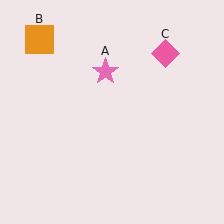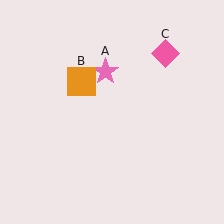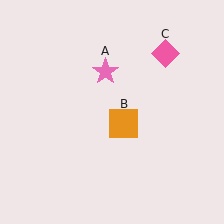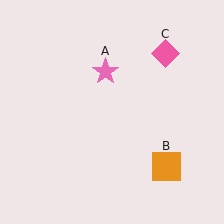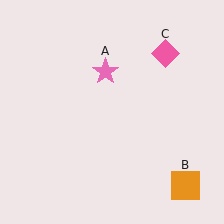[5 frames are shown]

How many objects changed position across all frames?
1 object changed position: orange square (object B).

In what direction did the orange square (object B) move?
The orange square (object B) moved down and to the right.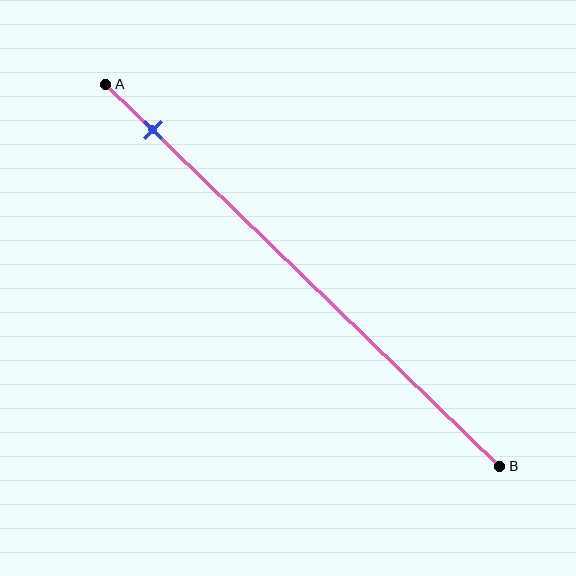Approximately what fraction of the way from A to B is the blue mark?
The blue mark is approximately 10% of the way from A to B.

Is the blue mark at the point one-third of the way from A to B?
No, the mark is at about 10% from A, not at the 33% one-third point.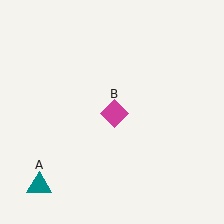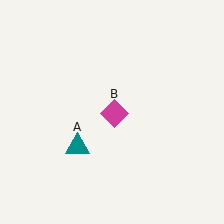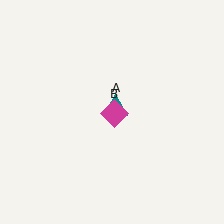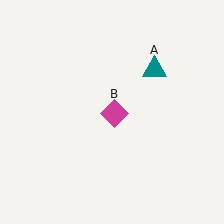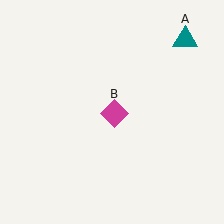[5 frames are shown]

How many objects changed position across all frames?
1 object changed position: teal triangle (object A).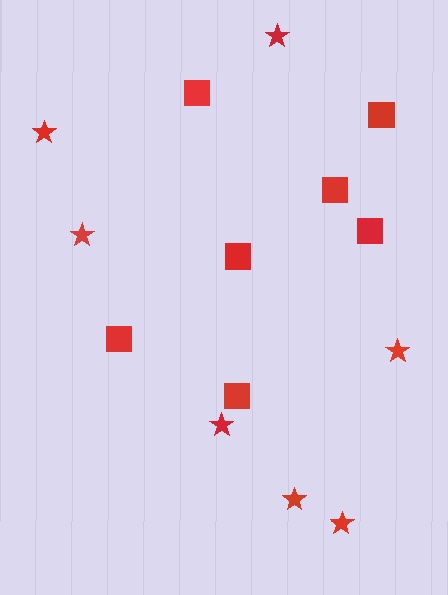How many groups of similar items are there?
There are 2 groups: one group of squares (7) and one group of stars (7).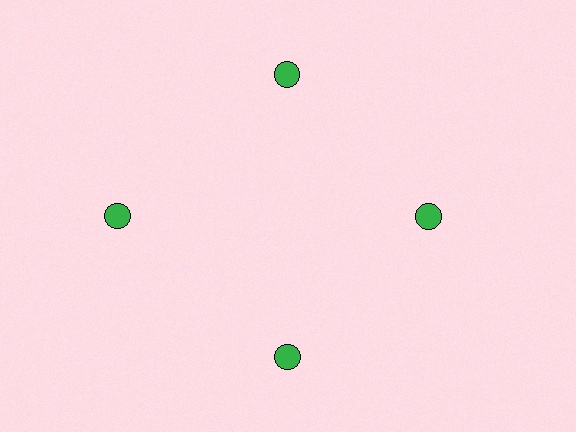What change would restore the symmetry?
The symmetry would be restored by moving it inward, back onto the ring so that all 4 circles sit at equal angles and equal distance from the center.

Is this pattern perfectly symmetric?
No. The 4 green circles are arranged in a ring, but one element near the 9 o'clock position is pushed outward from the center, breaking the 4-fold rotational symmetry.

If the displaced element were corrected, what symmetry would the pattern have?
It would have 4-fold rotational symmetry — the pattern would map onto itself every 90 degrees.